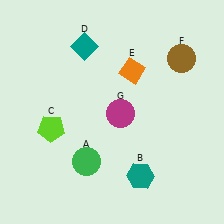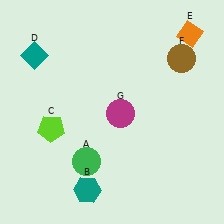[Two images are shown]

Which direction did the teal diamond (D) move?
The teal diamond (D) moved left.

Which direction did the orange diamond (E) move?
The orange diamond (E) moved right.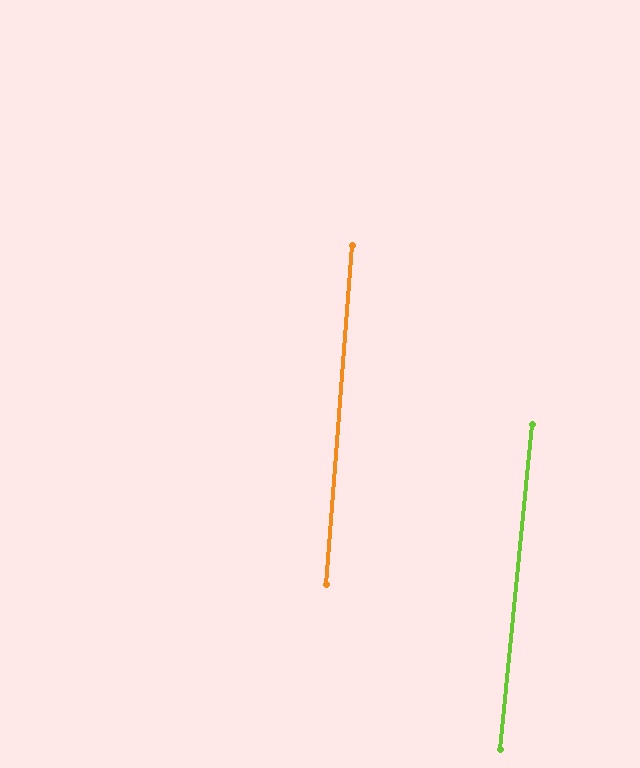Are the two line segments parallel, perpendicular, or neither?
Parallel — their directions differ by only 1.2°.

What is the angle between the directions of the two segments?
Approximately 1 degree.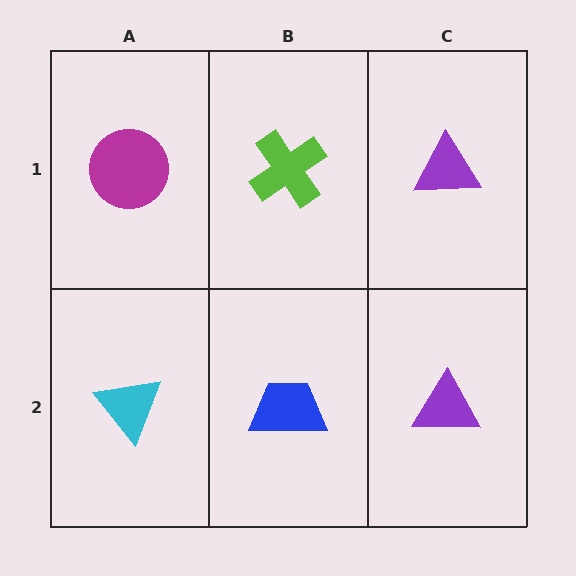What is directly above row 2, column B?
A lime cross.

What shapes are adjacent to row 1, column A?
A cyan triangle (row 2, column A), a lime cross (row 1, column B).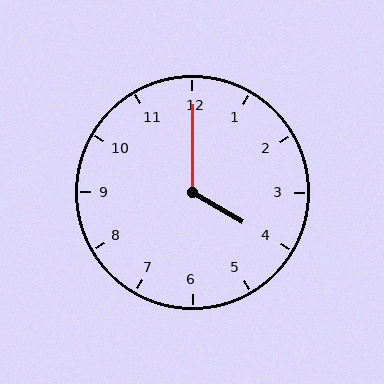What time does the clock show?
4:00.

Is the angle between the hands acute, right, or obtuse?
It is obtuse.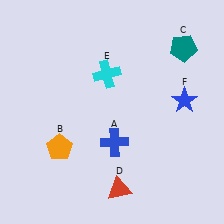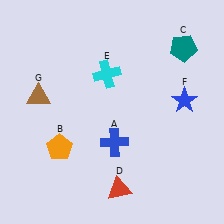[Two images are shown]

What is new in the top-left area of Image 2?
A brown triangle (G) was added in the top-left area of Image 2.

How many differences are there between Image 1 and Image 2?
There is 1 difference between the two images.